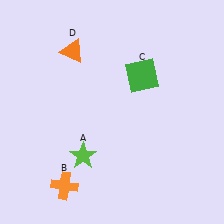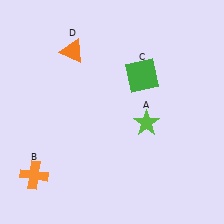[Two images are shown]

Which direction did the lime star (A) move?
The lime star (A) moved right.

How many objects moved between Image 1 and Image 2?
2 objects moved between the two images.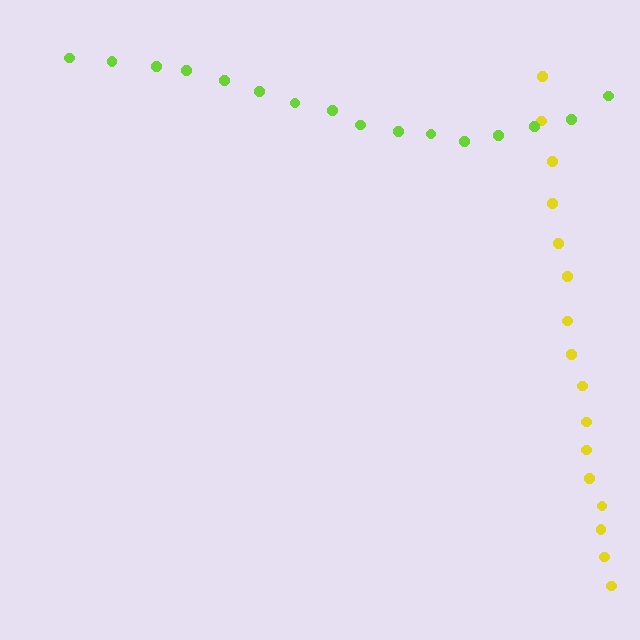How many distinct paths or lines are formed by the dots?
There are 2 distinct paths.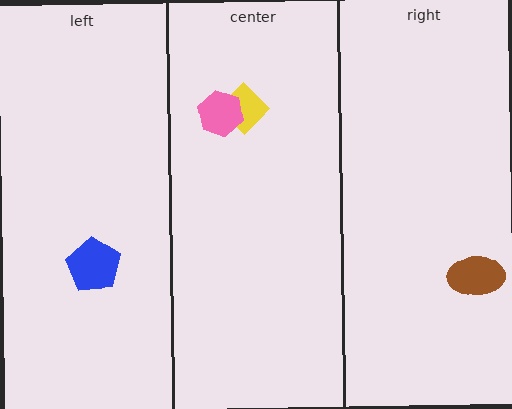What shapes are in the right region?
The brown ellipse.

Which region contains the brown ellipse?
The right region.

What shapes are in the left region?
The blue pentagon.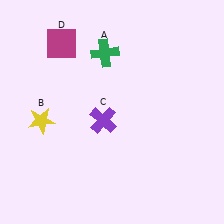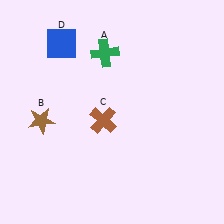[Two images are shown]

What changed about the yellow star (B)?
In Image 1, B is yellow. In Image 2, it changed to brown.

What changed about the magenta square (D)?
In Image 1, D is magenta. In Image 2, it changed to blue.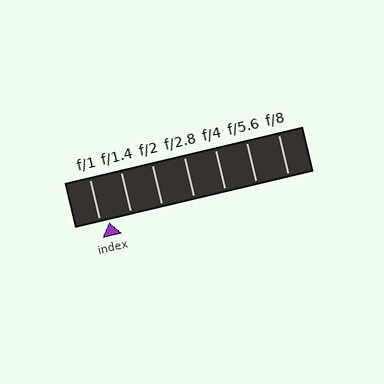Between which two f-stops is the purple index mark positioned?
The index mark is between f/1 and f/1.4.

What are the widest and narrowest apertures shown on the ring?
The widest aperture shown is f/1 and the narrowest is f/8.